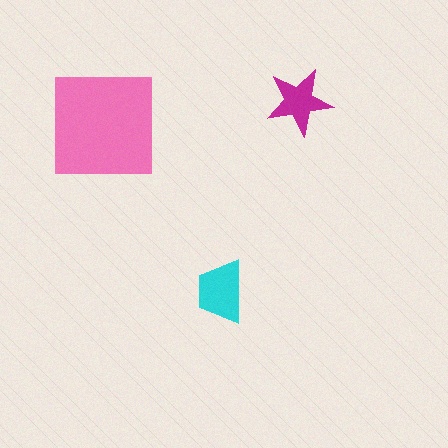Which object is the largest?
The pink square.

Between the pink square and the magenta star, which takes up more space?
The pink square.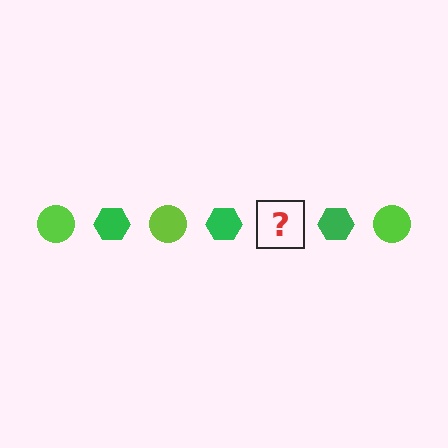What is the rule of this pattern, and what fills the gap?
The rule is that the pattern alternates between lime circle and green hexagon. The gap should be filled with a lime circle.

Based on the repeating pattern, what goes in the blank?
The blank should be a lime circle.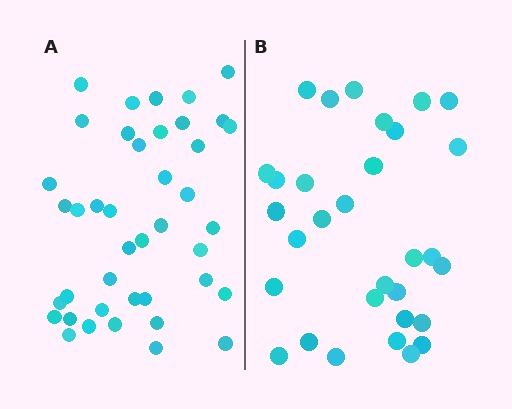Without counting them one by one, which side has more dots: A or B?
Region A (the left region) has more dots.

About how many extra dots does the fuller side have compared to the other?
Region A has roughly 10 or so more dots than region B.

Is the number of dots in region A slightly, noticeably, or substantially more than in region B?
Region A has noticeably more, but not dramatically so. The ratio is roughly 1.3 to 1.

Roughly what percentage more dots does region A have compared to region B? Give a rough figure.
About 30% more.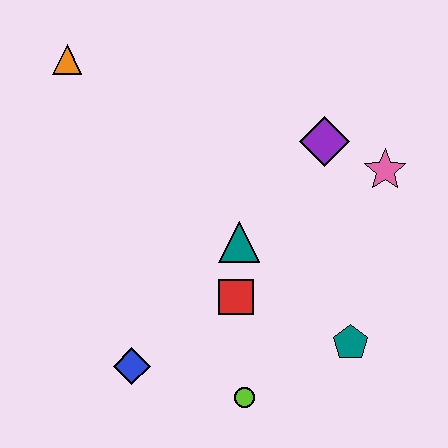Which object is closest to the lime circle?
The red square is closest to the lime circle.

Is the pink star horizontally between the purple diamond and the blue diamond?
No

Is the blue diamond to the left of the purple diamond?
Yes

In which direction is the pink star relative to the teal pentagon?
The pink star is above the teal pentagon.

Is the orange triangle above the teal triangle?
Yes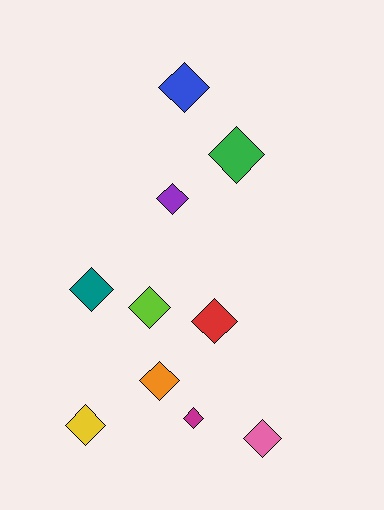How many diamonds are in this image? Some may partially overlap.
There are 10 diamonds.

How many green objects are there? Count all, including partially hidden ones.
There is 1 green object.